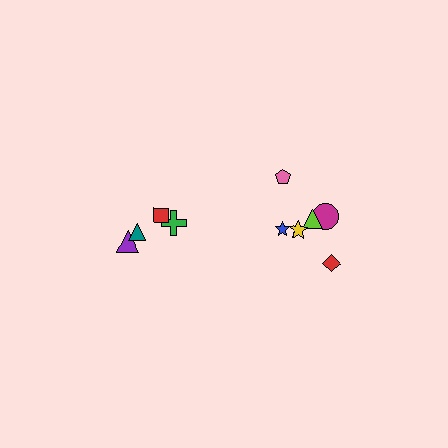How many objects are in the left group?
There are 4 objects.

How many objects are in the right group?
There are 6 objects.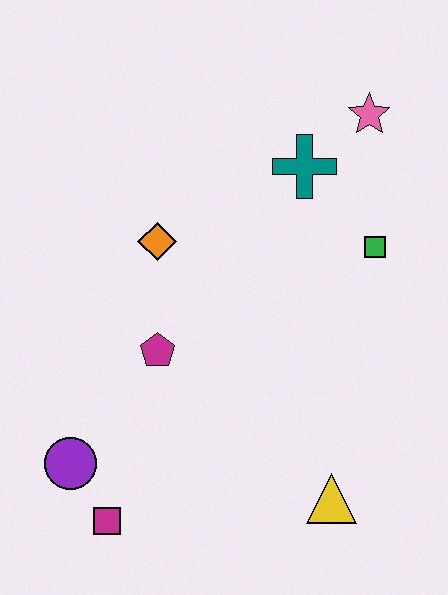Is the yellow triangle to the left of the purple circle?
No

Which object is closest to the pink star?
The teal cross is closest to the pink star.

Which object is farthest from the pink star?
The magenta square is farthest from the pink star.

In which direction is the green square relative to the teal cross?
The green square is below the teal cross.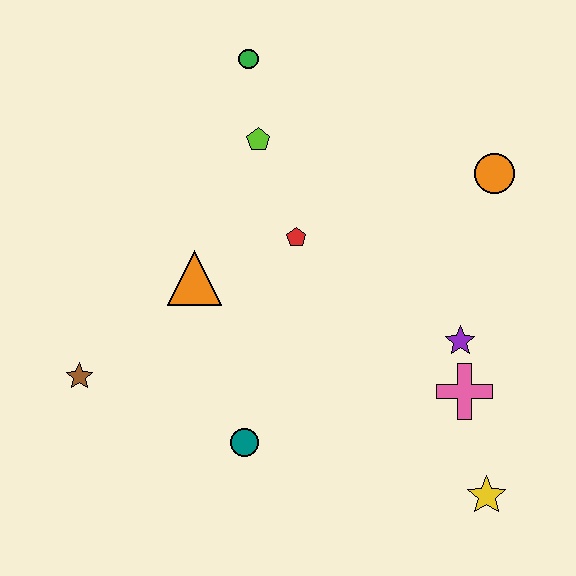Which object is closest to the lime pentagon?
The green circle is closest to the lime pentagon.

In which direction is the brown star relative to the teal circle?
The brown star is to the left of the teal circle.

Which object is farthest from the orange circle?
The brown star is farthest from the orange circle.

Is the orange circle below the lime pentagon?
Yes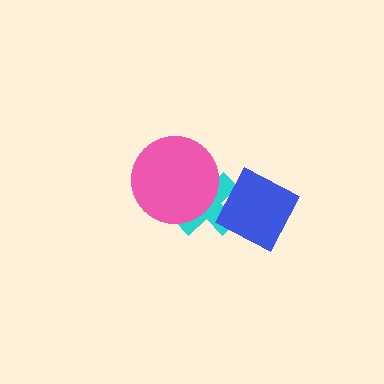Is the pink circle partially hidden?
No, no other shape covers it.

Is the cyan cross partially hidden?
Yes, it is partially covered by another shape.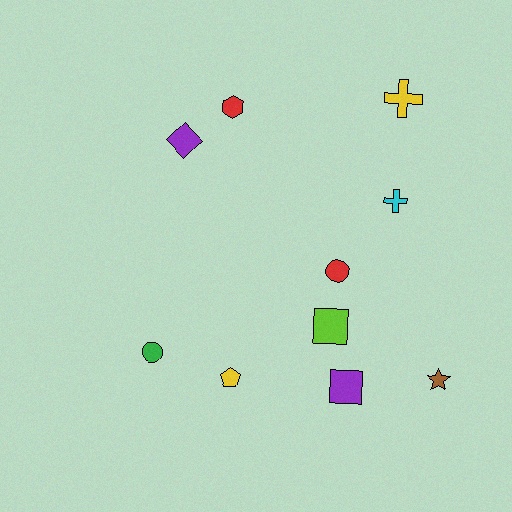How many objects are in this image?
There are 10 objects.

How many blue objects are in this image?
There are no blue objects.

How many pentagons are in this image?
There is 1 pentagon.